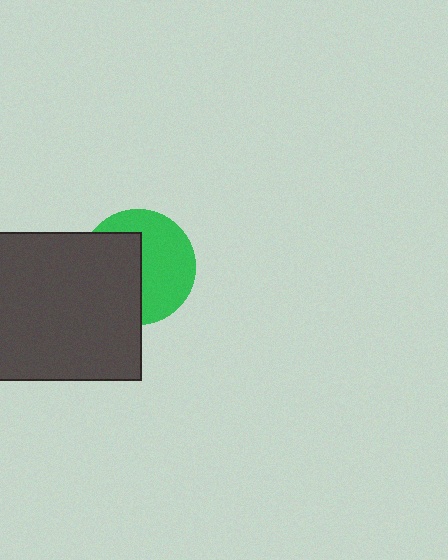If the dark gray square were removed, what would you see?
You would see the complete green circle.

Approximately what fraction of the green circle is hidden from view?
Roughly 46% of the green circle is hidden behind the dark gray square.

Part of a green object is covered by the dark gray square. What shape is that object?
It is a circle.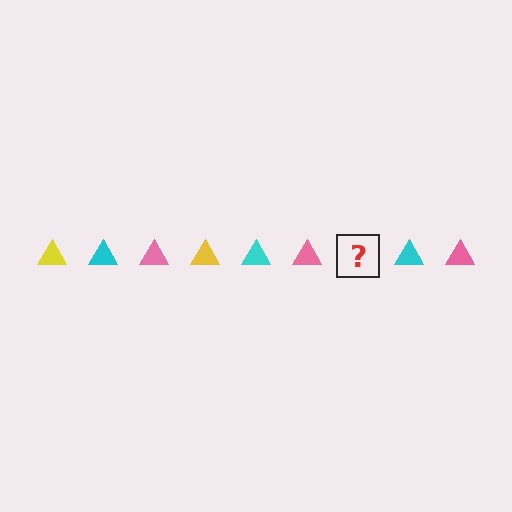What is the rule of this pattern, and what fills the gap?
The rule is that the pattern cycles through yellow, cyan, pink triangles. The gap should be filled with a yellow triangle.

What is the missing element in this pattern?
The missing element is a yellow triangle.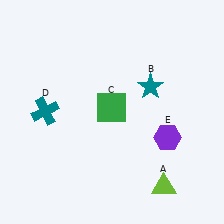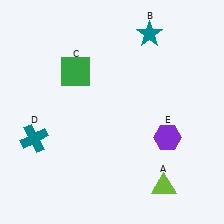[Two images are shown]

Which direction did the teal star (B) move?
The teal star (B) moved up.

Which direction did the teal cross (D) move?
The teal cross (D) moved down.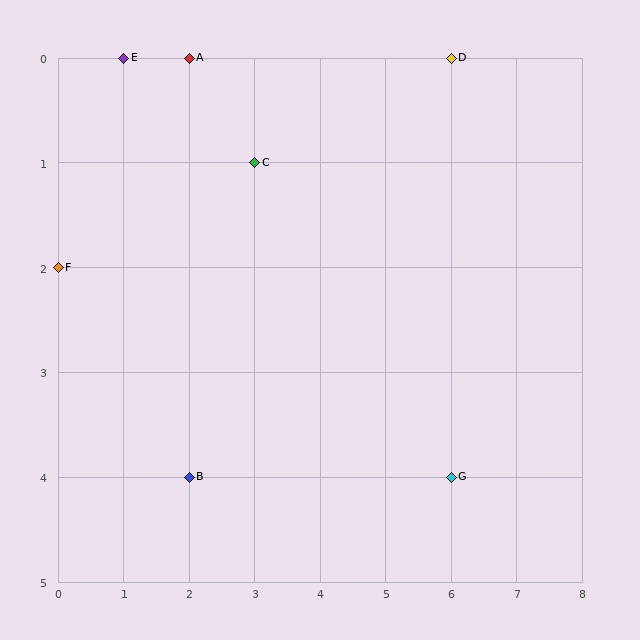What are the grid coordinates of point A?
Point A is at grid coordinates (2, 0).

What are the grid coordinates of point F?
Point F is at grid coordinates (0, 2).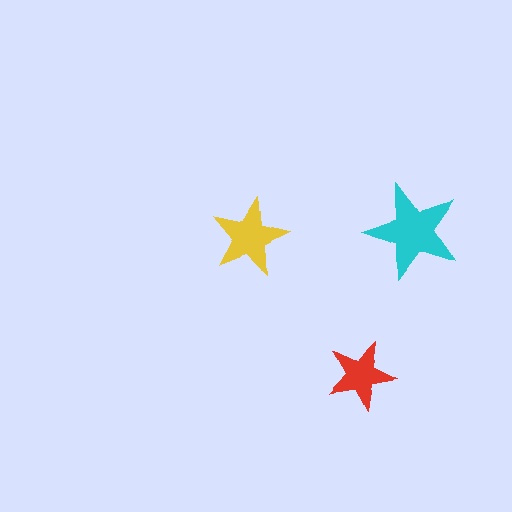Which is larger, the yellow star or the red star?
The yellow one.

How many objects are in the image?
There are 3 objects in the image.